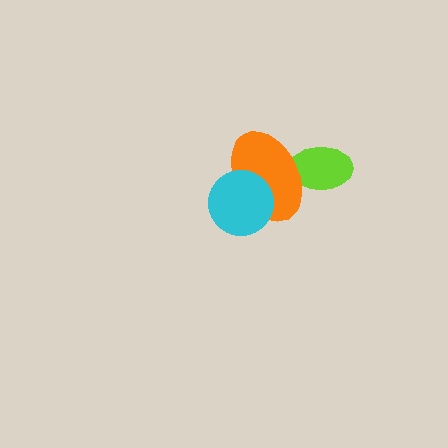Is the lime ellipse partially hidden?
Yes, it is partially covered by another shape.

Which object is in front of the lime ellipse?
The orange ellipse is in front of the lime ellipse.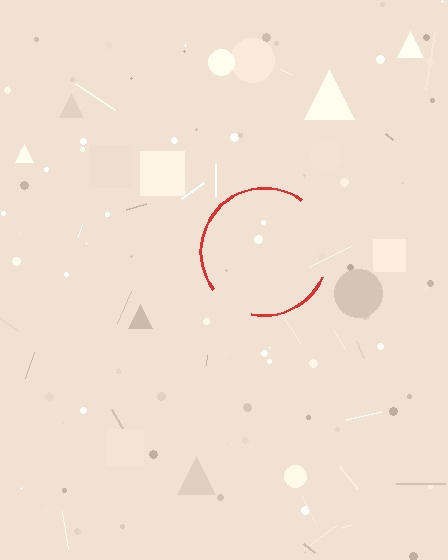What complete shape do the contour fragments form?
The contour fragments form a circle.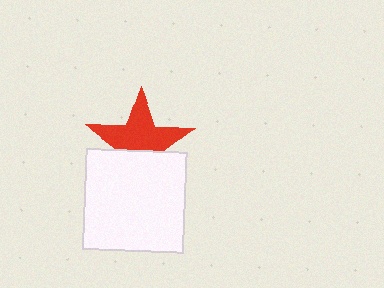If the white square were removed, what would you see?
You would see the complete red star.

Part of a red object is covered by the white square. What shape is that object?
It is a star.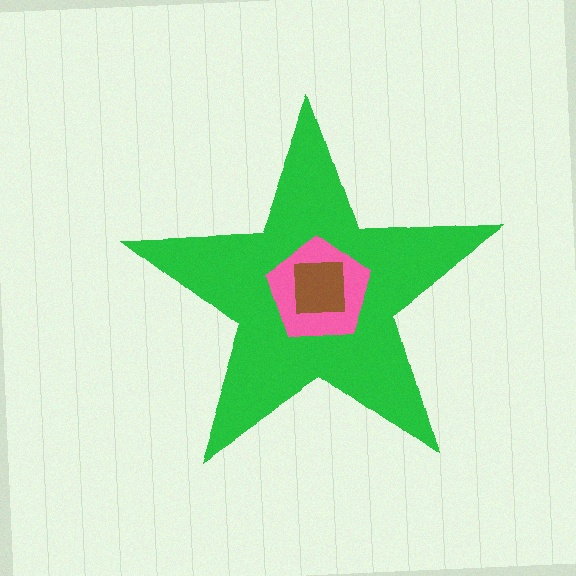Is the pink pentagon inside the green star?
Yes.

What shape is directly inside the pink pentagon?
The brown square.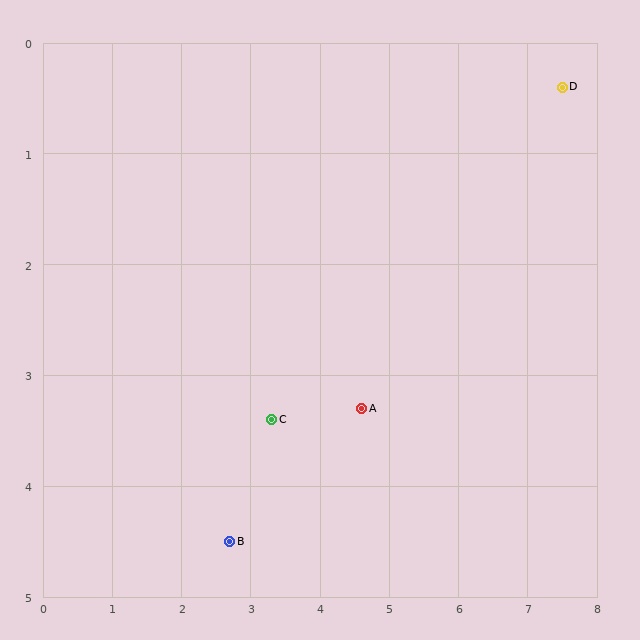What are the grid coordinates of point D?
Point D is at approximately (7.5, 0.4).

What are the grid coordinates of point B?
Point B is at approximately (2.7, 4.5).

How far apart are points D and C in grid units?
Points D and C are about 5.2 grid units apart.